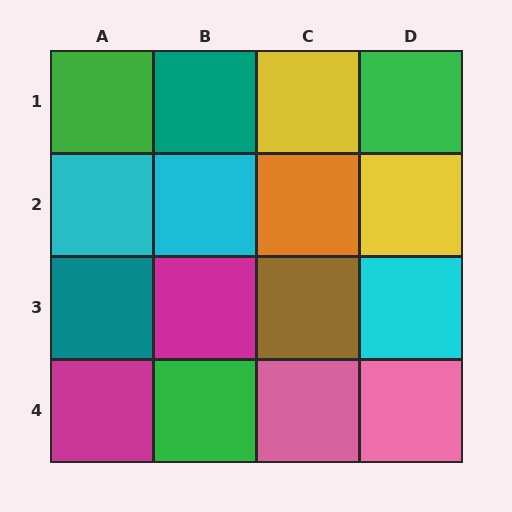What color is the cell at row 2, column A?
Cyan.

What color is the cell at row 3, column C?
Brown.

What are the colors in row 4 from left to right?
Magenta, green, pink, pink.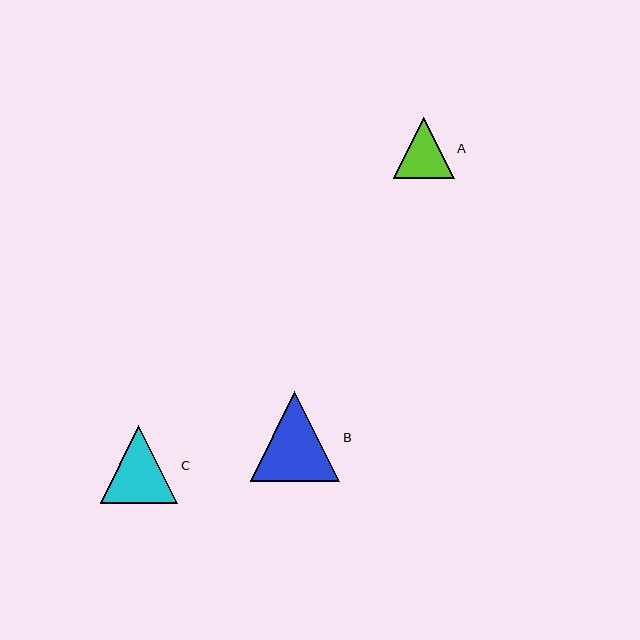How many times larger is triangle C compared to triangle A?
Triangle C is approximately 1.3 times the size of triangle A.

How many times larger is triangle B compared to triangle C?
Triangle B is approximately 1.2 times the size of triangle C.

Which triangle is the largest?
Triangle B is the largest with a size of approximately 90 pixels.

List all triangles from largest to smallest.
From largest to smallest: B, C, A.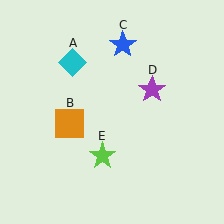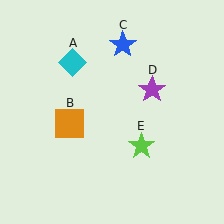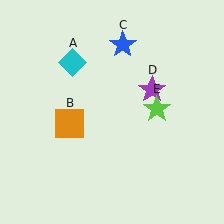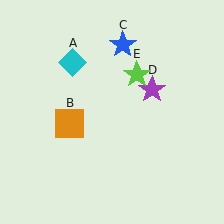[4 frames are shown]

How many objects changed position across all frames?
1 object changed position: lime star (object E).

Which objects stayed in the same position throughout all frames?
Cyan diamond (object A) and orange square (object B) and blue star (object C) and purple star (object D) remained stationary.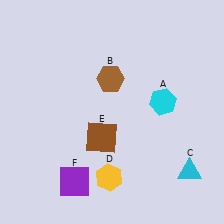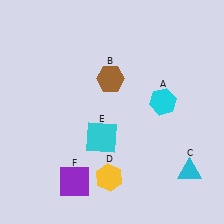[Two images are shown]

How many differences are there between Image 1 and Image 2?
There is 1 difference between the two images.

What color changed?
The square (E) changed from brown in Image 1 to cyan in Image 2.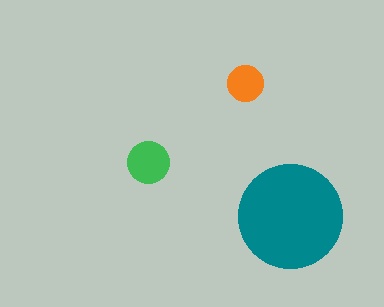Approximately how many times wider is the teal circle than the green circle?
About 2.5 times wider.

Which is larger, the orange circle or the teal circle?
The teal one.